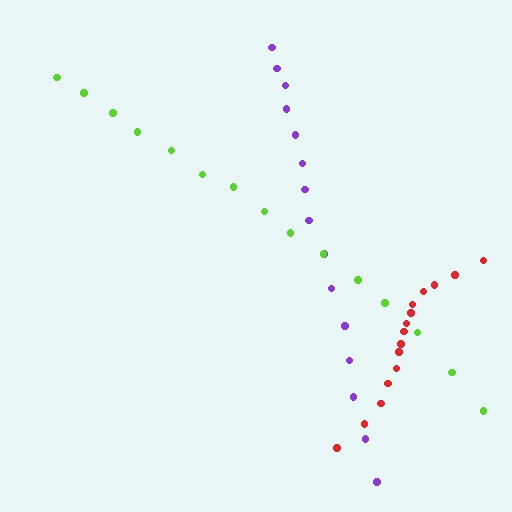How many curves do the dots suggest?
There are 3 distinct paths.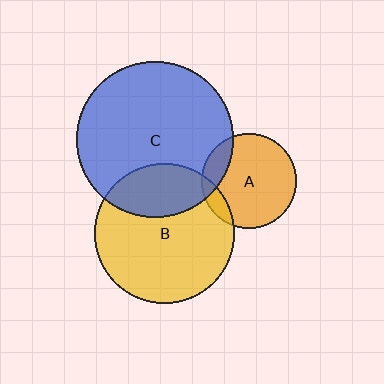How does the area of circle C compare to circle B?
Approximately 1.2 times.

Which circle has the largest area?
Circle C (blue).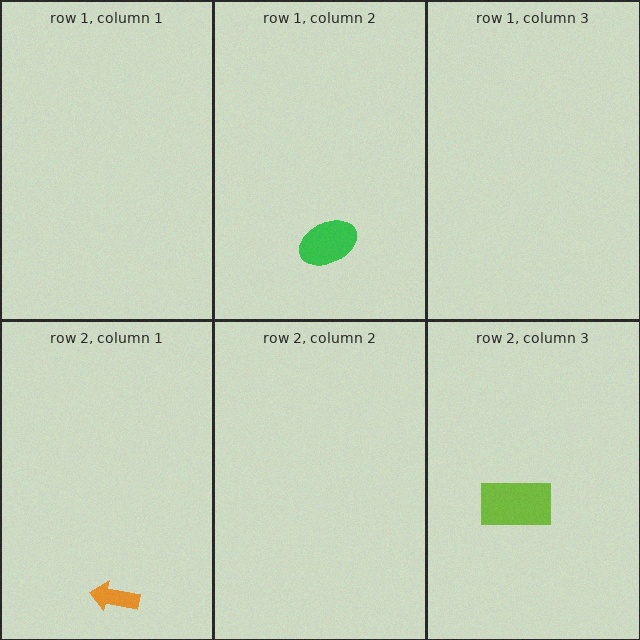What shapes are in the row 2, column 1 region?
The orange arrow.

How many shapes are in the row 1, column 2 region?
1.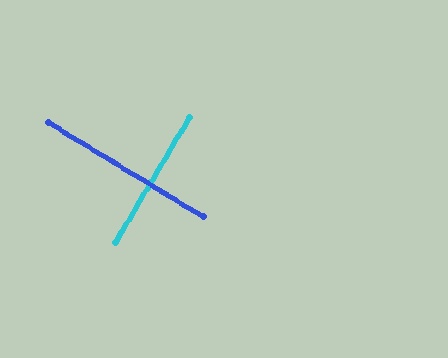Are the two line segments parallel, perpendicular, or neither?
Perpendicular — they meet at approximately 89°.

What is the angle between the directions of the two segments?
Approximately 89 degrees.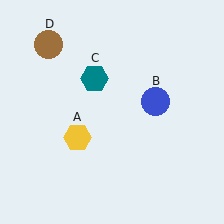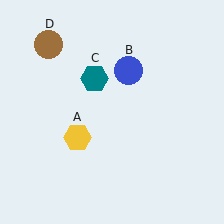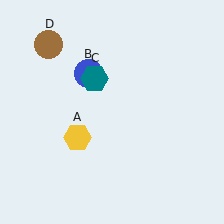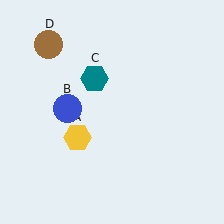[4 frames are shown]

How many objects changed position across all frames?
1 object changed position: blue circle (object B).